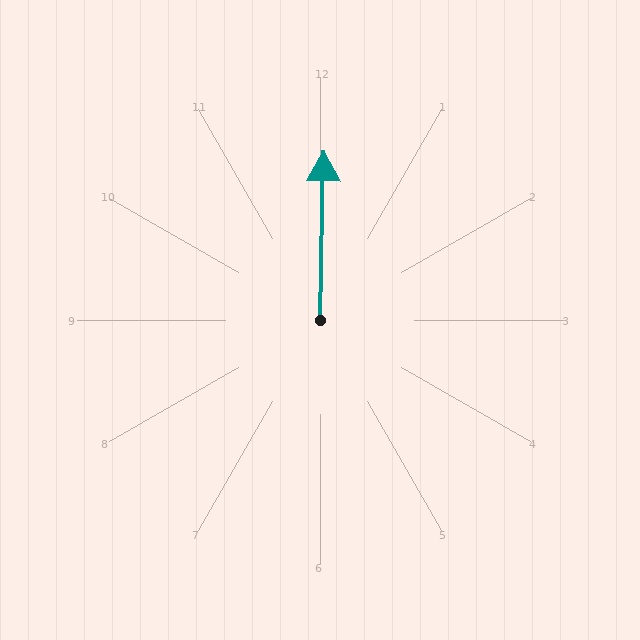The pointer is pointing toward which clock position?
Roughly 12 o'clock.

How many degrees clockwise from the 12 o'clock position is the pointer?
Approximately 1 degrees.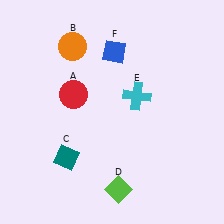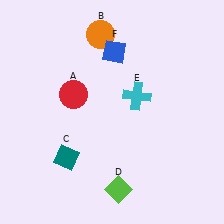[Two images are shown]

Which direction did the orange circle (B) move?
The orange circle (B) moved right.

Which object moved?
The orange circle (B) moved right.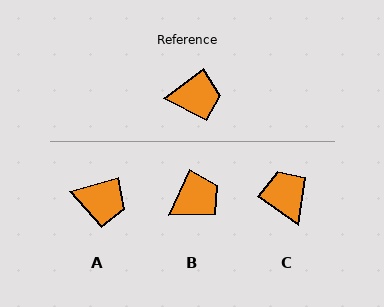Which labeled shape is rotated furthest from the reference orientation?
C, about 109 degrees away.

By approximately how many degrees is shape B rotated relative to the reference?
Approximately 28 degrees counter-clockwise.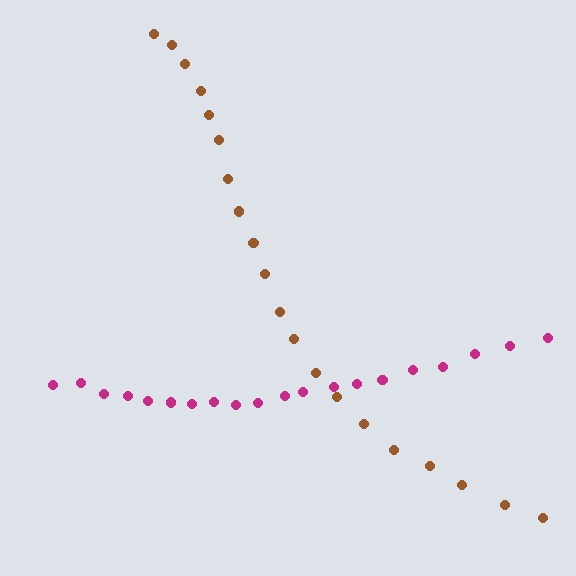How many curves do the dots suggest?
There are 2 distinct paths.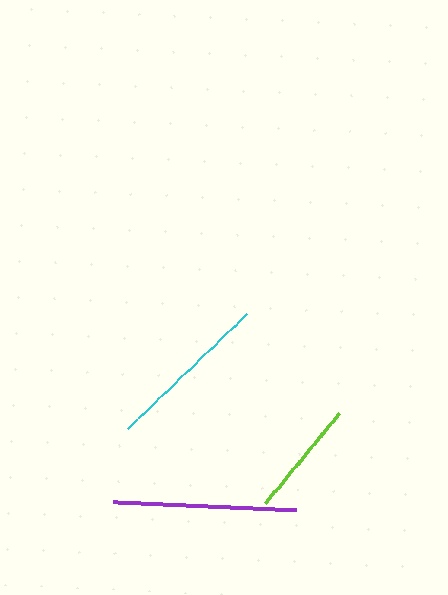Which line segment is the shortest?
The lime line is the shortest at approximately 116 pixels.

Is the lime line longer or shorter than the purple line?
The purple line is longer than the lime line.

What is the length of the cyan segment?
The cyan segment is approximately 166 pixels long.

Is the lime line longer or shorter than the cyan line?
The cyan line is longer than the lime line.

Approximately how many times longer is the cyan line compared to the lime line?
The cyan line is approximately 1.4 times the length of the lime line.